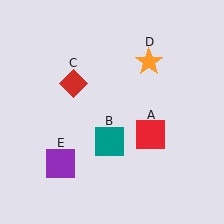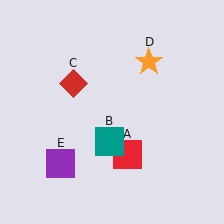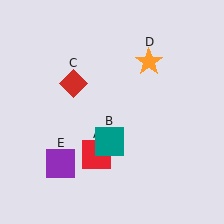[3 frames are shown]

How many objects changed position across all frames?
1 object changed position: red square (object A).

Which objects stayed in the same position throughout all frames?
Teal square (object B) and red diamond (object C) and orange star (object D) and purple square (object E) remained stationary.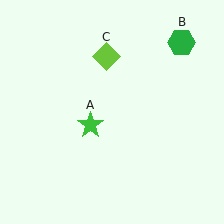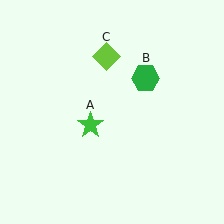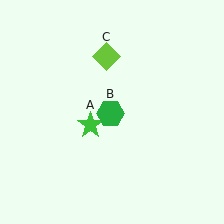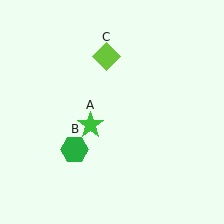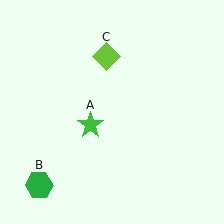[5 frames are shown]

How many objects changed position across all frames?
1 object changed position: green hexagon (object B).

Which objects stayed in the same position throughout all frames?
Green star (object A) and lime diamond (object C) remained stationary.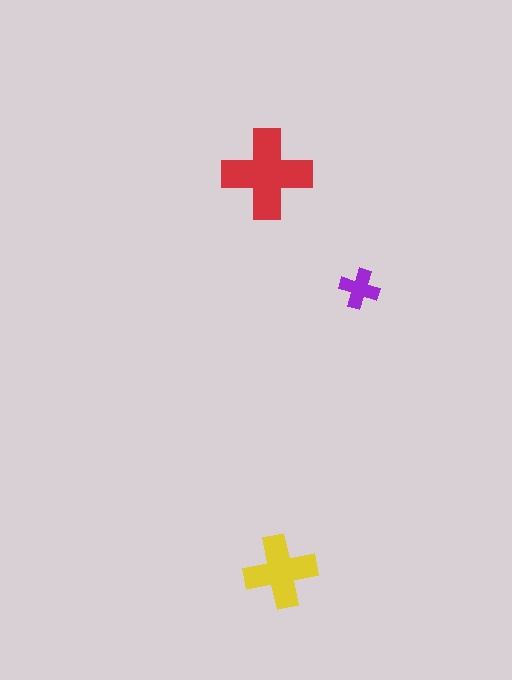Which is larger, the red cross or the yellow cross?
The red one.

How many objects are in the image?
There are 3 objects in the image.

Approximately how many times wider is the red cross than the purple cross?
About 2.5 times wider.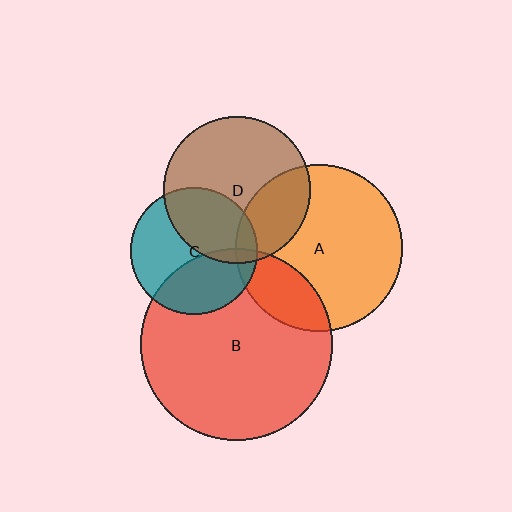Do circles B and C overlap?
Yes.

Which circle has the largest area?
Circle B (red).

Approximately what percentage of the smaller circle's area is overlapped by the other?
Approximately 35%.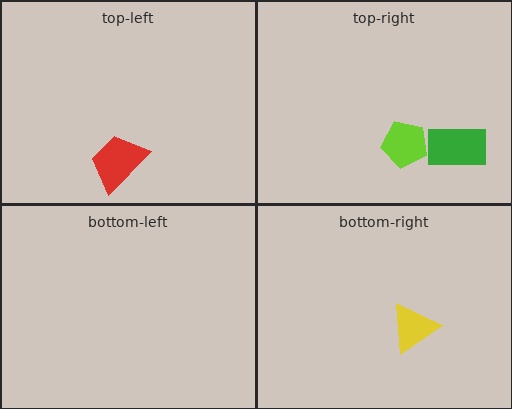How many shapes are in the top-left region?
1.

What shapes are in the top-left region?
The red trapezoid.